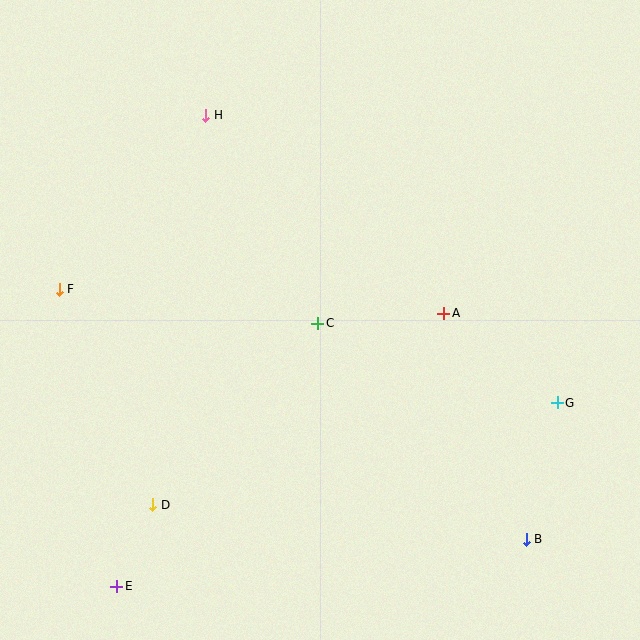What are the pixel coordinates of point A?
Point A is at (444, 313).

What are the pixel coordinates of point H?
Point H is at (206, 115).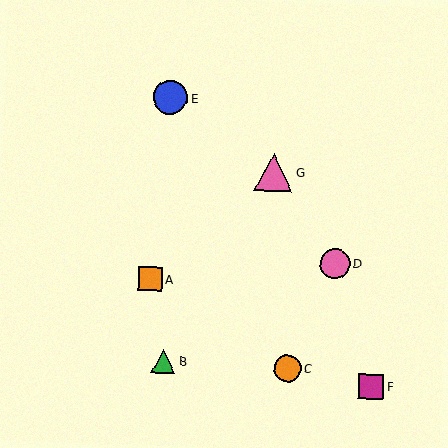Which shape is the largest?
The pink triangle (labeled G) is the largest.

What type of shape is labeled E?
Shape E is a blue circle.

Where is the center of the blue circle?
The center of the blue circle is at (170, 97).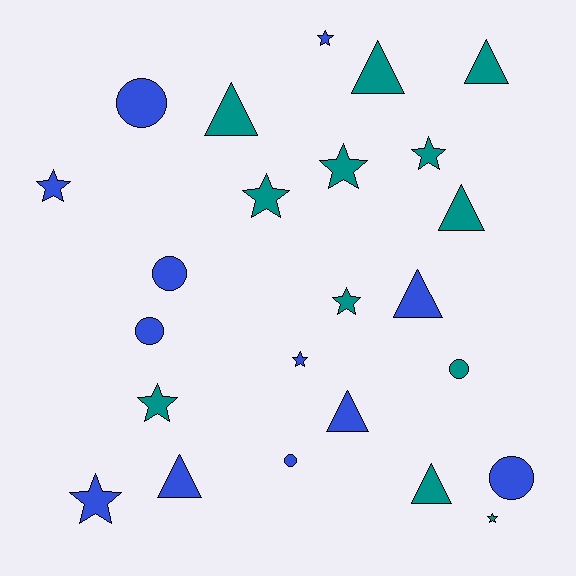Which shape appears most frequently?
Star, with 10 objects.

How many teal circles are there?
There is 1 teal circle.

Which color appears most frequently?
Teal, with 12 objects.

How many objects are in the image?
There are 24 objects.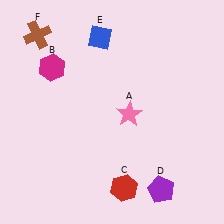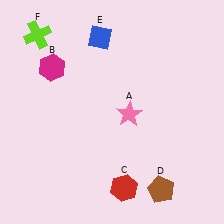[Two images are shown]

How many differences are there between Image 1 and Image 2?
There are 2 differences between the two images.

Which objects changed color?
D changed from purple to brown. F changed from brown to lime.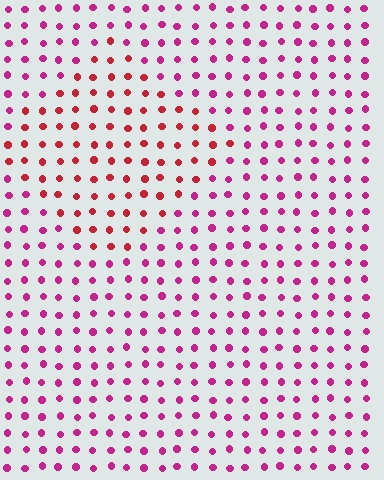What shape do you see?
I see a diamond.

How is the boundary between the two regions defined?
The boundary is defined purely by a slight shift in hue (about 33 degrees). Spacing, size, and orientation are identical on both sides.